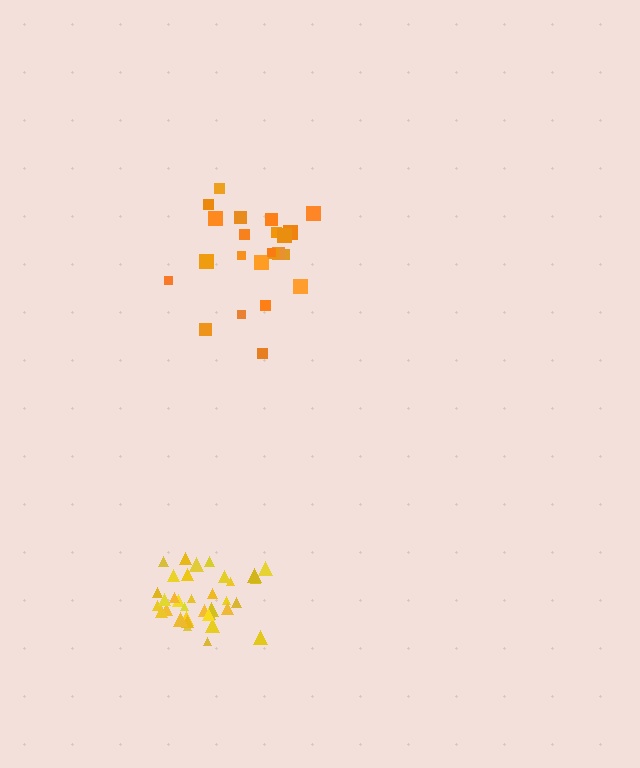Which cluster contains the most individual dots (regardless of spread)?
Yellow (35).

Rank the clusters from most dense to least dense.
yellow, orange.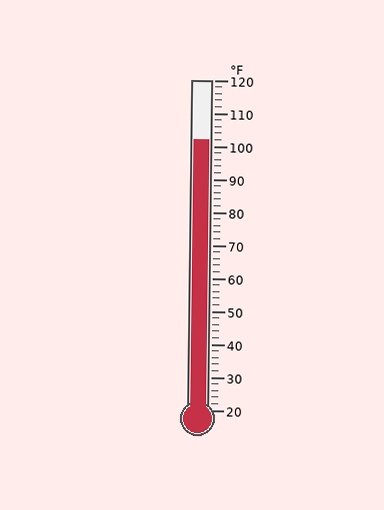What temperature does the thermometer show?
The thermometer shows approximately 102°F.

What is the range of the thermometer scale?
The thermometer scale ranges from 20°F to 120°F.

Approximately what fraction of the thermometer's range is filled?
The thermometer is filled to approximately 80% of its range.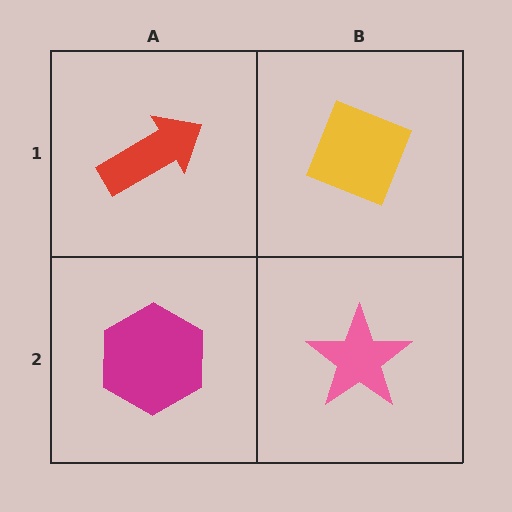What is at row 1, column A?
A red arrow.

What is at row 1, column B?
A yellow diamond.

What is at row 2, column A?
A magenta hexagon.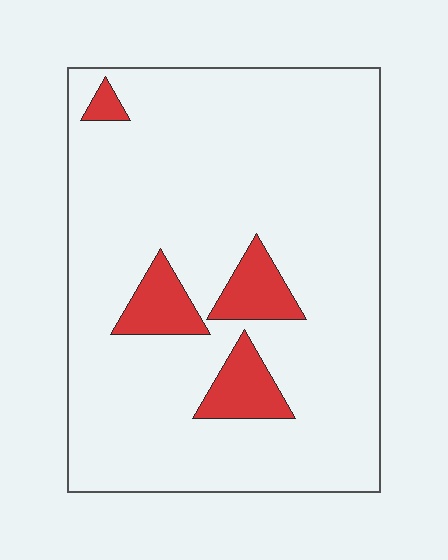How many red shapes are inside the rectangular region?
4.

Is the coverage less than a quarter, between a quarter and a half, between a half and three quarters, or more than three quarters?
Less than a quarter.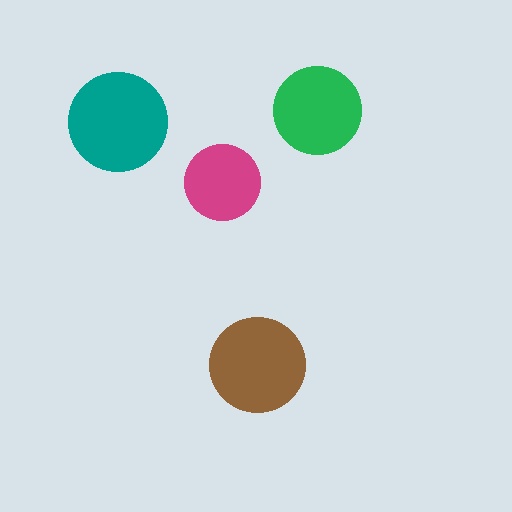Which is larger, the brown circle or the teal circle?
The teal one.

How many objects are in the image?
There are 4 objects in the image.